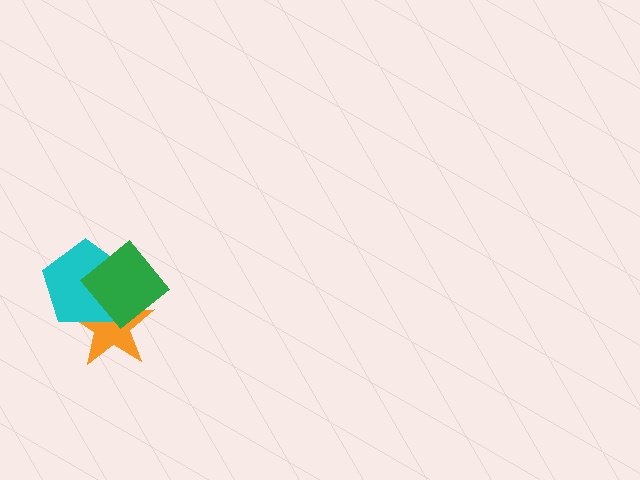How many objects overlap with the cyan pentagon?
2 objects overlap with the cyan pentagon.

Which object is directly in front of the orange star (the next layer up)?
The cyan pentagon is directly in front of the orange star.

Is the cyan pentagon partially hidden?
Yes, it is partially covered by another shape.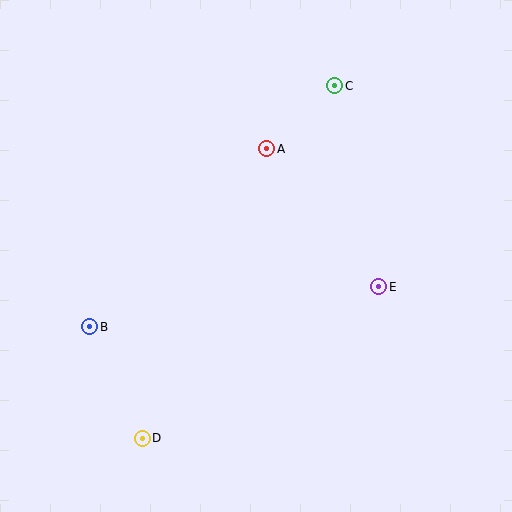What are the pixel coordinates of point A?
Point A is at (267, 149).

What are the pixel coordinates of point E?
Point E is at (379, 287).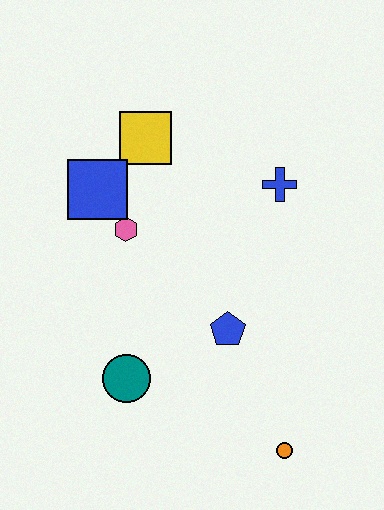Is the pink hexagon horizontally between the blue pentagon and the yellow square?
No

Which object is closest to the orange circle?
The blue pentagon is closest to the orange circle.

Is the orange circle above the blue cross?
No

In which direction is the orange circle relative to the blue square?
The orange circle is below the blue square.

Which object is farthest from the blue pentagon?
The yellow square is farthest from the blue pentagon.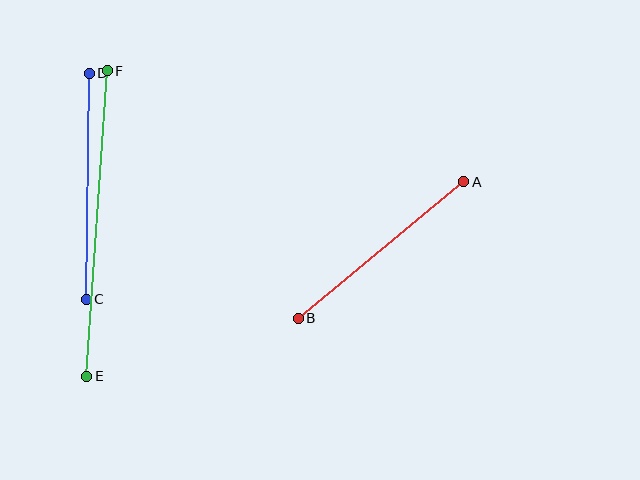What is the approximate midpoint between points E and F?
The midpoint is at approximately (97, 224) pixels.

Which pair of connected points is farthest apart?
Points E and F are farthest apart.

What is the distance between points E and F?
The distance is approximately 306 pixels.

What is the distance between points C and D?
The distance is approximately 226 pixels.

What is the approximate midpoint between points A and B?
The midpoint is at approximately (381, 250) pixels.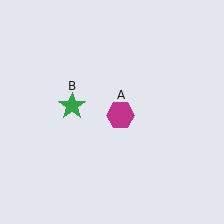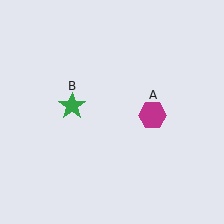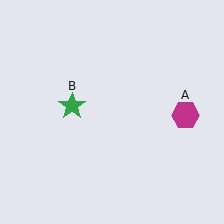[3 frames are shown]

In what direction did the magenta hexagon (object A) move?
The magenta hexagon (object A) moved right.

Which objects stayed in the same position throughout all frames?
Green star (object B) remained stationary.